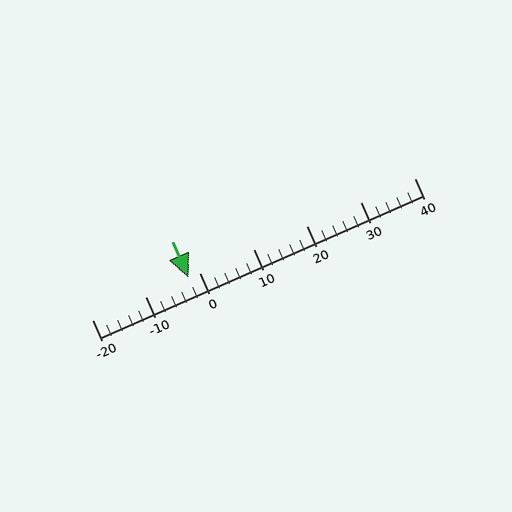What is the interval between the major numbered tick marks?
The major tick marks are spaced 10 units apart.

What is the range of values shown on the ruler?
The ruler shows values from -20 to 40.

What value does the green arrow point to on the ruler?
The green arrow points to approximately -2.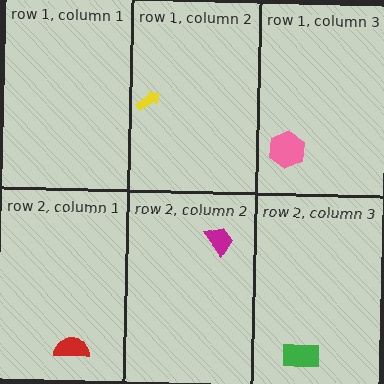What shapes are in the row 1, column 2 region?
The yellow arrow.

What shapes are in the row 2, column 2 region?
The magenta trapezoid.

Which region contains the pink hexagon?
The row 1, column 3 region.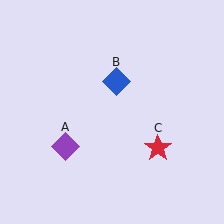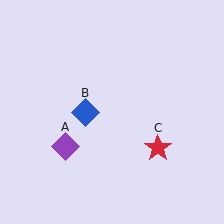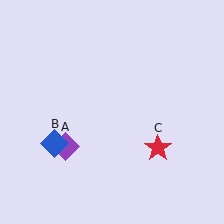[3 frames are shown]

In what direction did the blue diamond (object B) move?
The blue diamond (object B) moved down and to the left.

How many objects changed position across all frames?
1 object changed position: blue diamond (object B).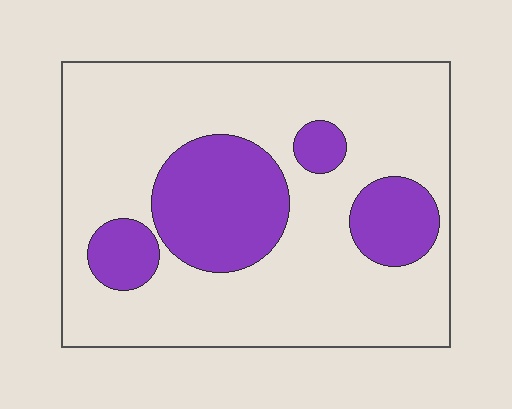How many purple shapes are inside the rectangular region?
4.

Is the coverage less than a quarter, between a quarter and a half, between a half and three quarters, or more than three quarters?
Between a quarter and a half.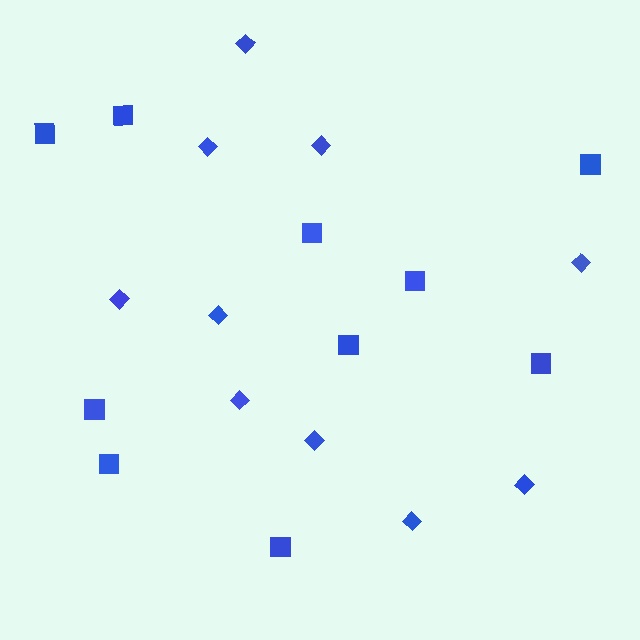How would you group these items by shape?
There are 2 groups: one group of squares (10) and one group of diamonds (10).